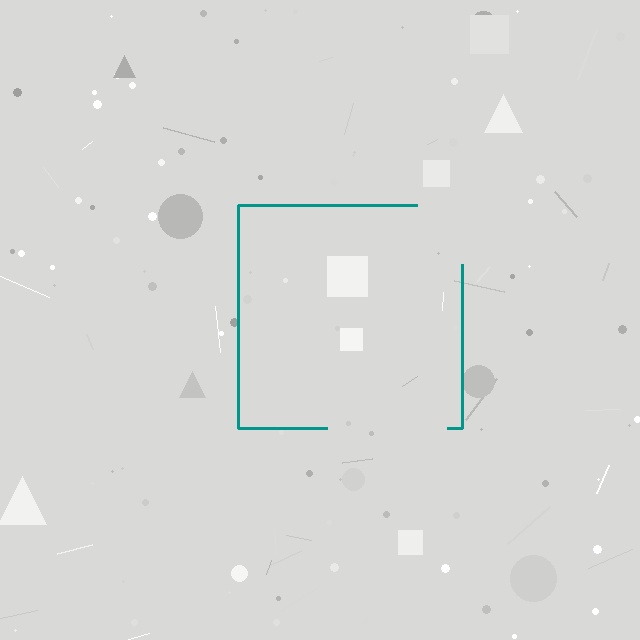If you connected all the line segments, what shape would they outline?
They would outline a square.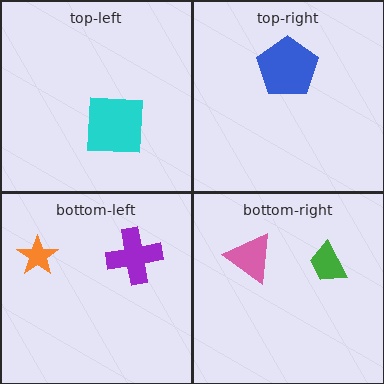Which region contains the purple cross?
The bottom-left region.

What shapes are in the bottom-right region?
The green trapezoid, the pink triangle.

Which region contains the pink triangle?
The bottom-right region.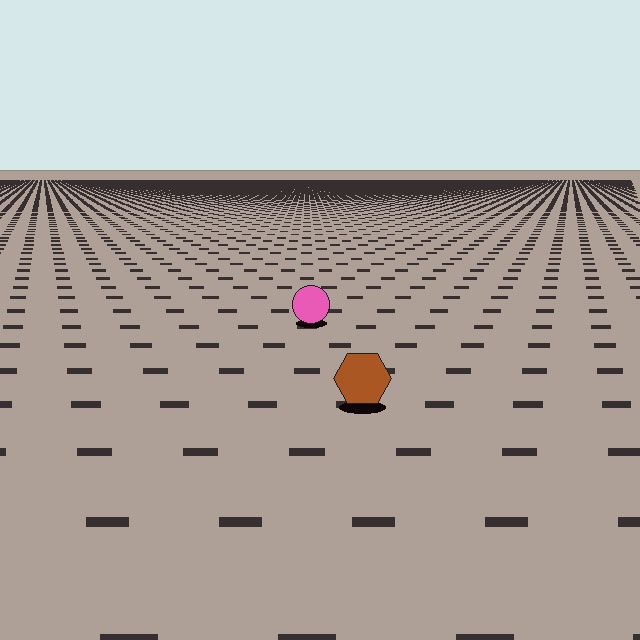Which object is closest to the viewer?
The brown hexagon is closest. The texture marks near it are larger and more spread out.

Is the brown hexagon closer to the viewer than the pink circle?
Yes. The brown hexagon is closer — you can tell from the texture gradient: the ground texture is coarser near it.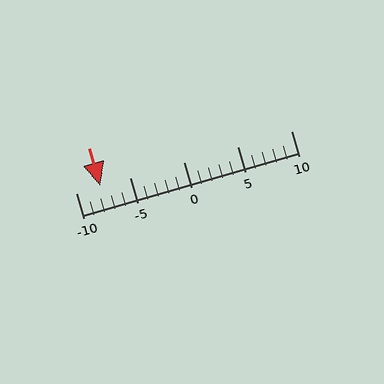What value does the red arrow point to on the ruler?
The red arrow points to approximately -8.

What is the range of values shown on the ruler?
The ruler shows values from -10 to 10.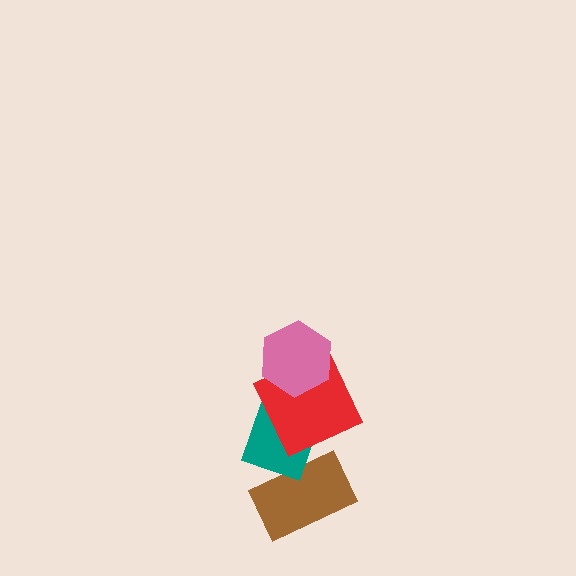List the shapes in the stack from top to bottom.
From top to bottom: the pink hexagon, the red square, the teal diamond, the brown rectangle.